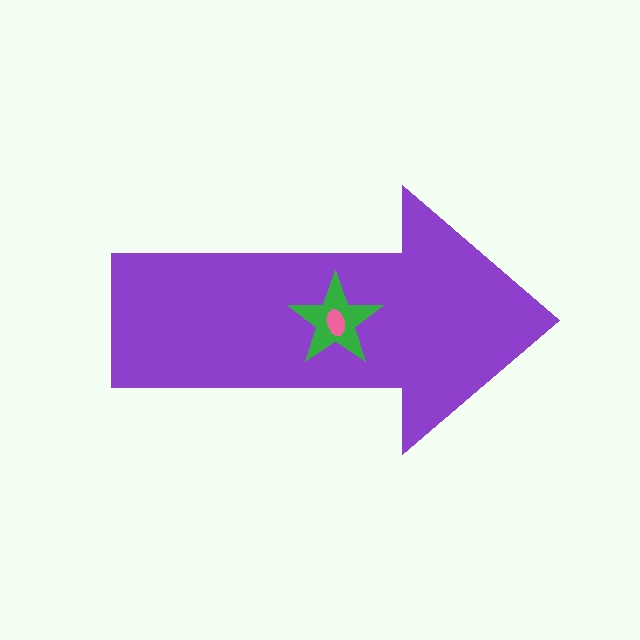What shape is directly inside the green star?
The pink ellipse.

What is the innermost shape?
The pink ellipse.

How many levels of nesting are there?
3.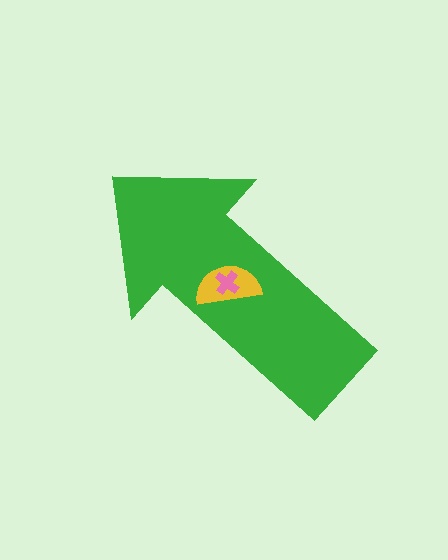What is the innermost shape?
The pink cross.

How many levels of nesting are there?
3.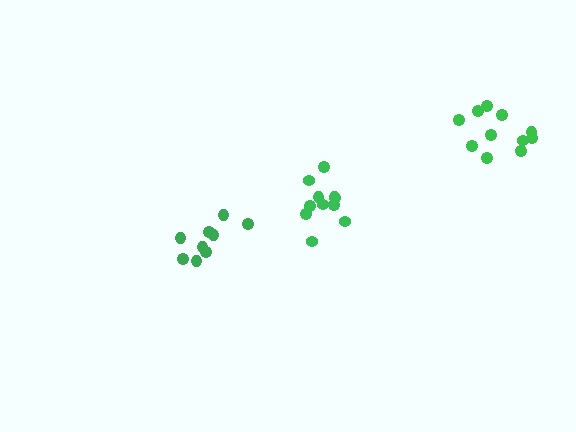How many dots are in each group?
Group 1: 9 dots, Group 2: 11 dots, Group 3: 11 dots (31 total).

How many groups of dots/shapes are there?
There are 3 groups.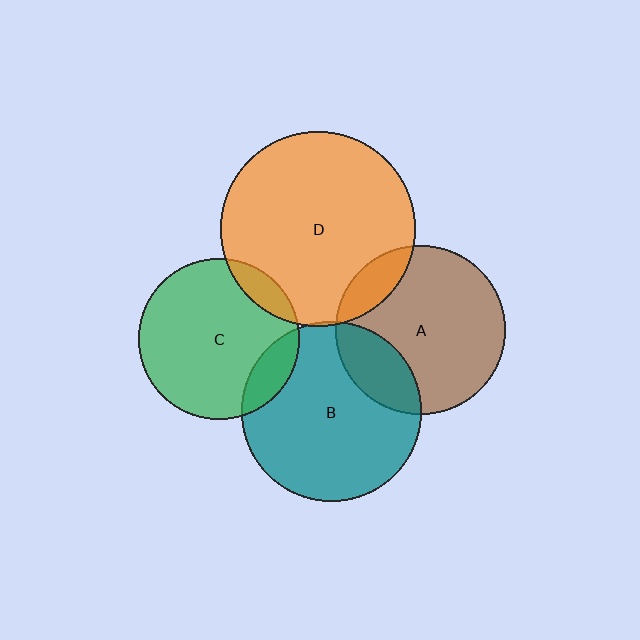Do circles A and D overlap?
Yes.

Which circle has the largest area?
Circle D (orange).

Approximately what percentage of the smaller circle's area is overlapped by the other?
Approximately 15%.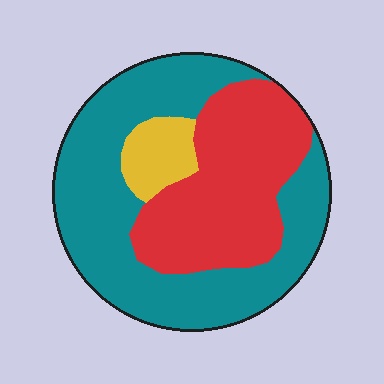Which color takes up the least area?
Yellow, at roughly 10%.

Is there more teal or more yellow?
Teal.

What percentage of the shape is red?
Red covers 36% of the shape.